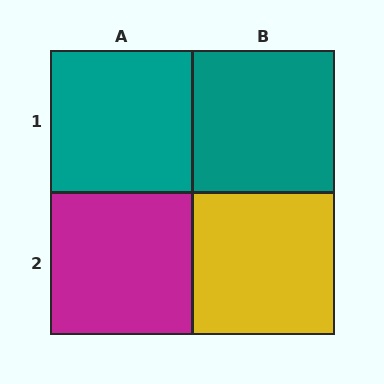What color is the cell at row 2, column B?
Yellow.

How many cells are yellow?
1 cell is yellow.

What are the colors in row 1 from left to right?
Teal, teal.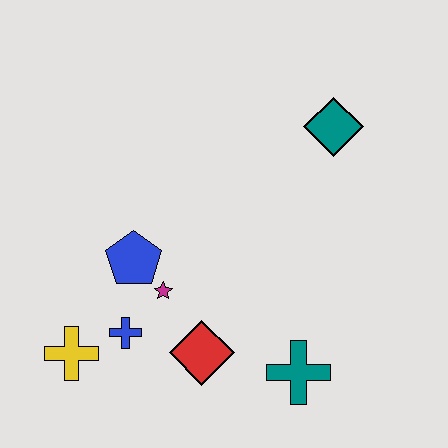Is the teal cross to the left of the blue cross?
No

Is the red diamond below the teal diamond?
Yes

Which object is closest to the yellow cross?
The blue cross is closest to the yellow cross.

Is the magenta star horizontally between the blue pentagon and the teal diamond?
Yes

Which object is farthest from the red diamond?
The teal diamond is farthest from the red diamond.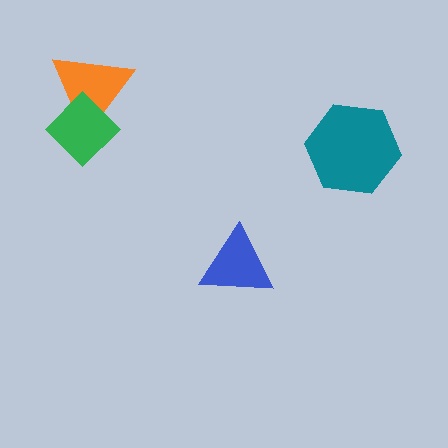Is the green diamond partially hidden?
No, no other shape covers it.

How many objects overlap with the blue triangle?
0 objects overlap with the blue triangle.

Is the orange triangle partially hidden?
Yes, it is partially covered by another shape.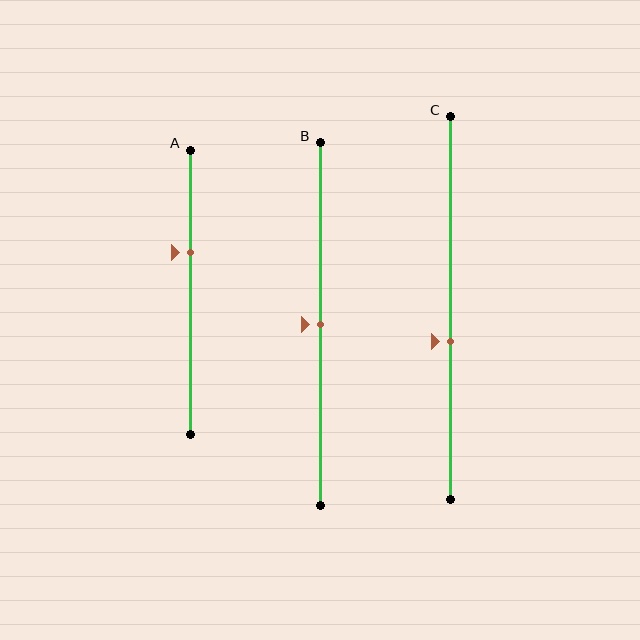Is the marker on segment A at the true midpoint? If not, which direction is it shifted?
No, the marker on segment A is shifted upward by about 14% of the segment length.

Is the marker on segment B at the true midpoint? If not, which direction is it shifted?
Yes, the marker on segment B is at the true midpoint.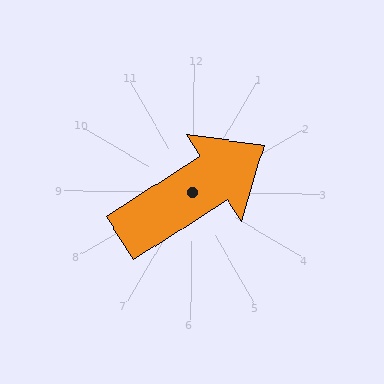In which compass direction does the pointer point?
Northeast.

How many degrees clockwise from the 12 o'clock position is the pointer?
Approximately 56 degrees.